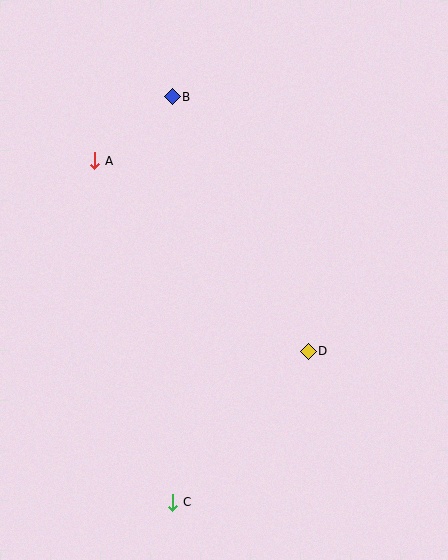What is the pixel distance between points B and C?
The distance between B and C is 406 pixels.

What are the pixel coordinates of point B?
Point B is at (172, 97).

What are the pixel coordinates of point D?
Point D is at (308, 351).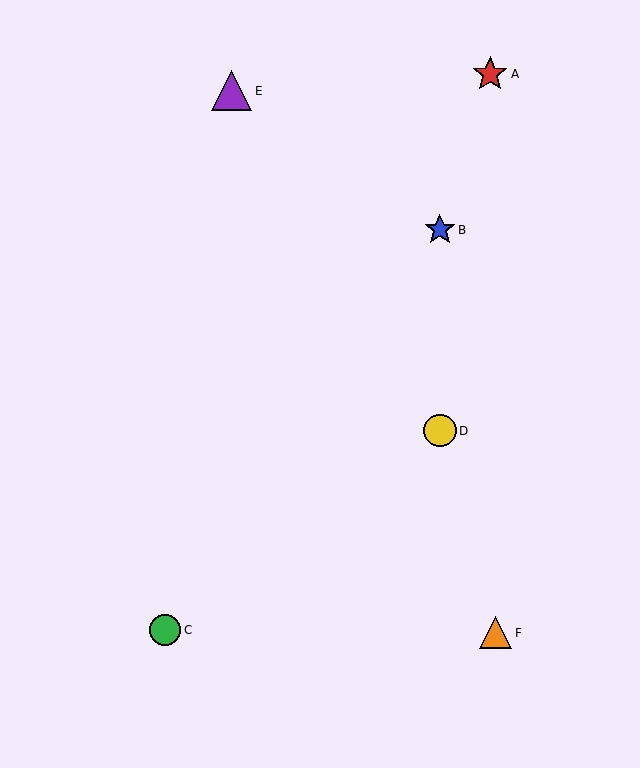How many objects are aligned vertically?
2 objects (B, D) are aligned vertically.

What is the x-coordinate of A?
Object A is at x≈490.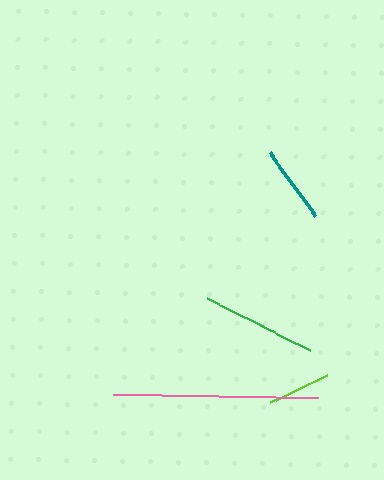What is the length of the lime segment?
The lime segment is approximately 62 pixels long.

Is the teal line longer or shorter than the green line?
The green line is longer than the teal line.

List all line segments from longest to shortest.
From longest to shortest: pink, green, teal, lime.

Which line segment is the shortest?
The lime line is the shortest at approximately 62 pixels.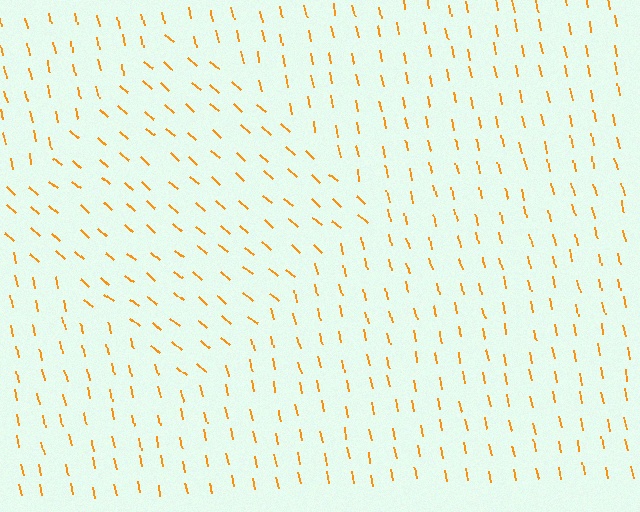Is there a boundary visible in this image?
Yes, there is a texture boundary formed by a change in line orientation.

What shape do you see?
I see a diamond.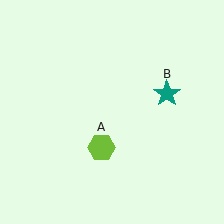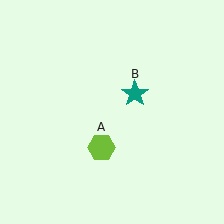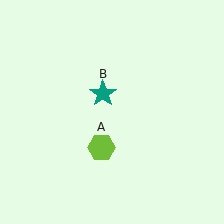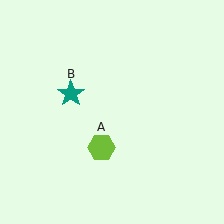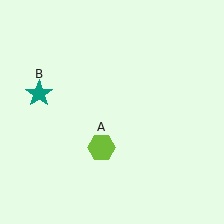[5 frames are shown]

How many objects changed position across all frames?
1 object changed position: teal star (object B).